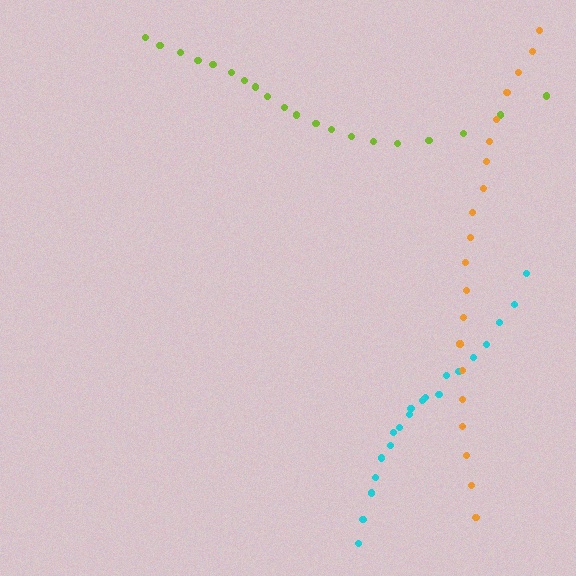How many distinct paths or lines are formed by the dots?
There are 3 distinct paths.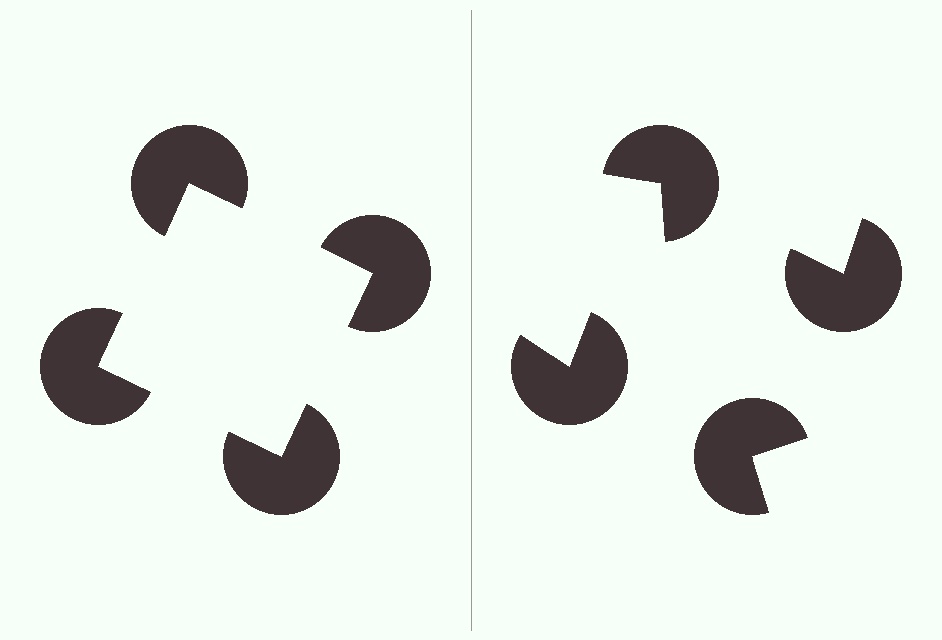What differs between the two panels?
The pac-man discs are positioned identically on both sides; only the wedge orientations differ. On the left they align to a square; on the right they are misaligned.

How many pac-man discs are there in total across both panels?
8 — 4 on each side.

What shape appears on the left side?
An illusory square.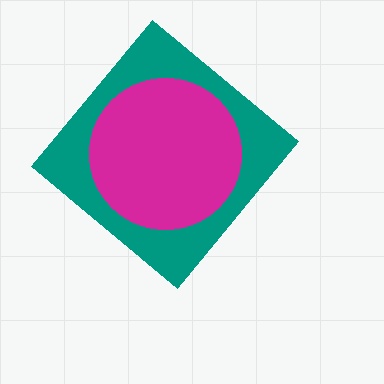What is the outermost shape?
The teal diamond.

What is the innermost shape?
The magenta circle.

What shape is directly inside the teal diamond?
The magenta circle.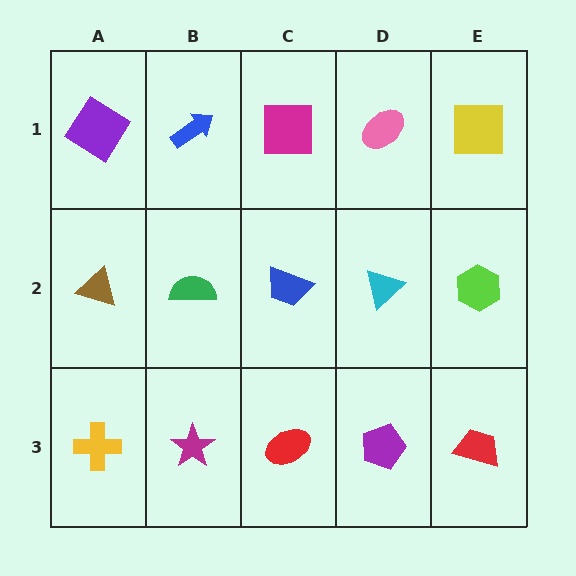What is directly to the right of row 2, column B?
A blue trapezoid.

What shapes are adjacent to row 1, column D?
A cyan triangle (row 2, column D), a magenta square (row 1, column C), a yellow square (row 1, column E).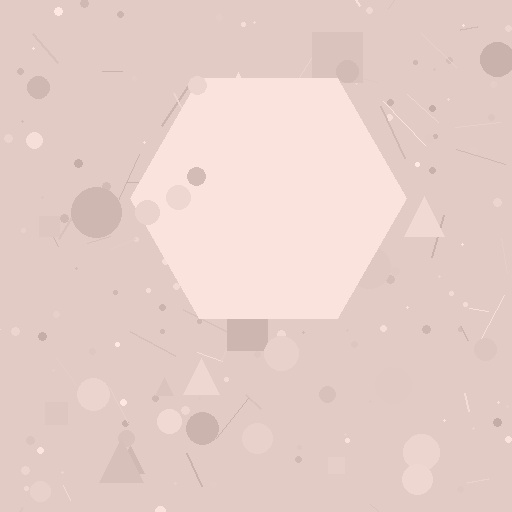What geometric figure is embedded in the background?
A hexagon is embedded in the background.